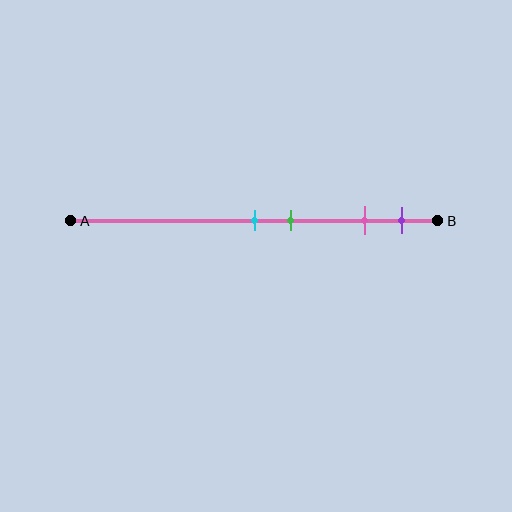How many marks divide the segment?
There are 4 marks dividing the segment.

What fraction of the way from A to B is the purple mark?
The purple mark is approximately 90% (0.9) of the way from A to B.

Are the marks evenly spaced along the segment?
No, the marks are not evenly spaced.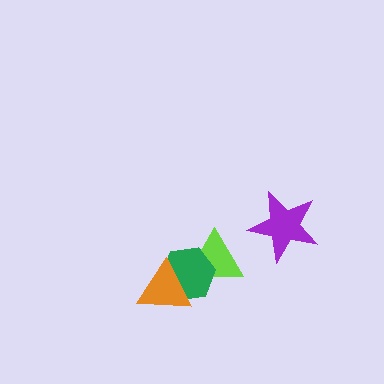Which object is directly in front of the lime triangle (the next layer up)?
The green hexagon is directly in front of the lime triangle.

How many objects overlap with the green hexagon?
2 objects overlap with the green hexagon.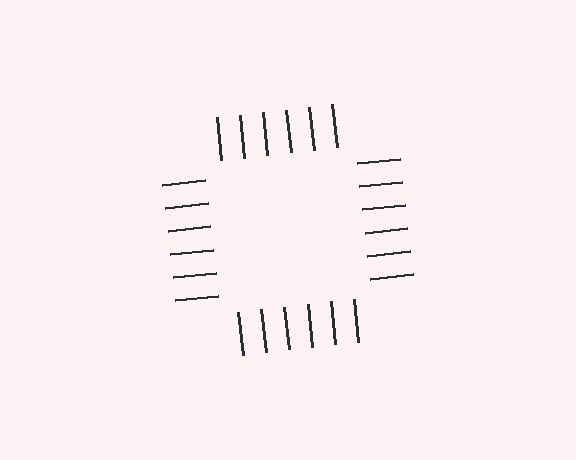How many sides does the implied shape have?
4 sides — the line-ends trace a square.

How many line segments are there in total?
24 — 6 along each of the 4 edges.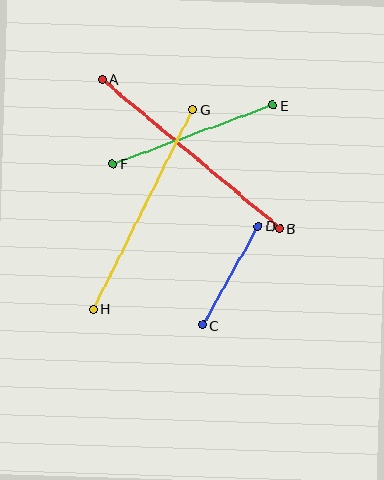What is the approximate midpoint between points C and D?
The midpoint is at approximately (230, 276) pixels.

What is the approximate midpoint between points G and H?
The midpoint is at approximately (143, 210) pixels.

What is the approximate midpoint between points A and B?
The midpoint is at approximately (191, 154) pixels.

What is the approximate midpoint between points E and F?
The midpoint is at approximately (193, 135) pixels.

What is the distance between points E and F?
The distance is approximately 171 pixels.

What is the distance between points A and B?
The distance is approximately 232 pixels.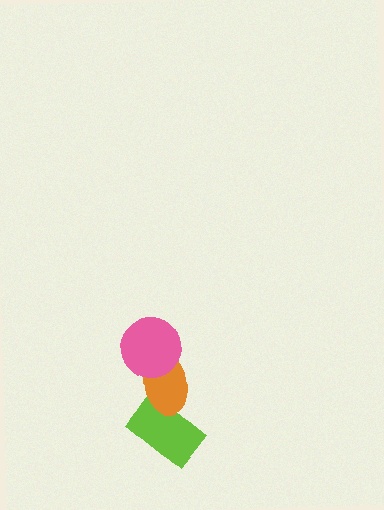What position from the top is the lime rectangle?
The lime rectangle is 3rd from the top.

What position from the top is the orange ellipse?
The orange ellipse is 2nd from the top.